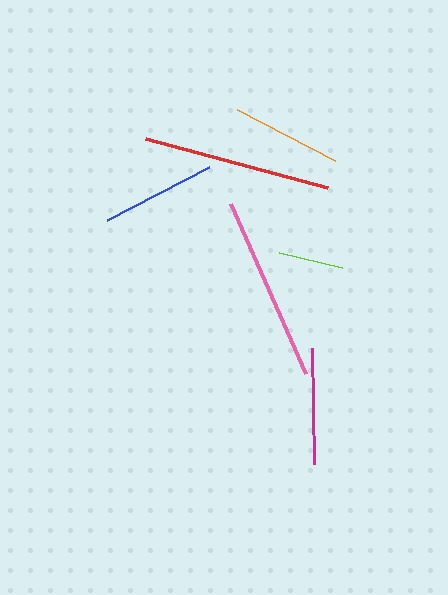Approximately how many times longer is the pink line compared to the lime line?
The pink line is approximately 2.9 times the length of the lime line.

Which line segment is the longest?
The red line is the longest at approximately 188 pixels.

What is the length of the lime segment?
The lime segment is approximately 65 pixels long.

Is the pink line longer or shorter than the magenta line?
The pink line is longer than the magenta line.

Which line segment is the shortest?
The lime line is the shortest at approximately 65 pixels.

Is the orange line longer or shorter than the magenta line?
The magenta line is longer than the orange line.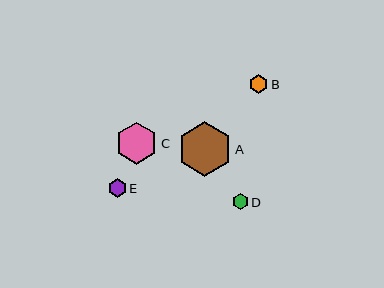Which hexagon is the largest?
Hexagon A is the largest with a size of approximately 54 pixels.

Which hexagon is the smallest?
Hexagon D is the smallest with a size of approximately 16 pixels.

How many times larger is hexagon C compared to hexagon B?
Hexagon C is approximately 2.3 times the size of hexagon B.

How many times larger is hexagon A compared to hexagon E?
Hexagon A is approximately 2.9 times the size of hexagon E.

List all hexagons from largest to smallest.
From largest to smallest: A, C, E, B, D.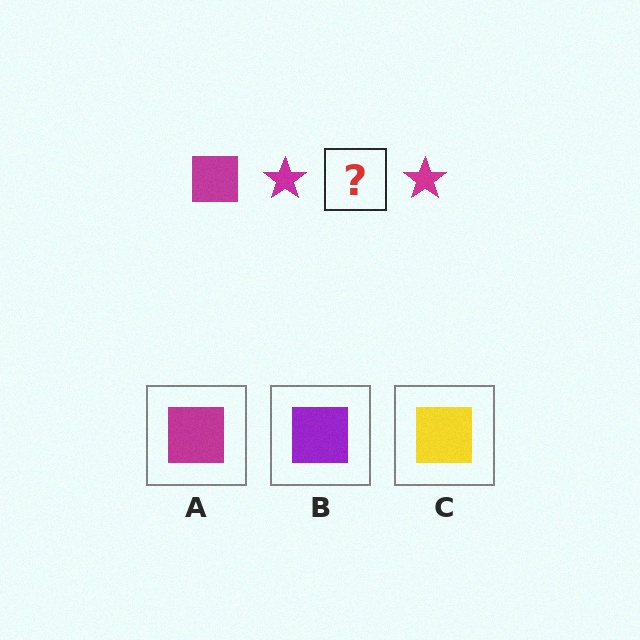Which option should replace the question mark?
Option A.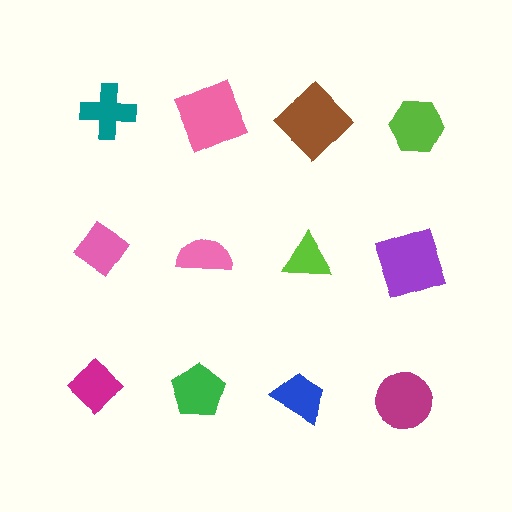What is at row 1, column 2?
A pink square.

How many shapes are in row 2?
4 shapes.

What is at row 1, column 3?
A brown diamond.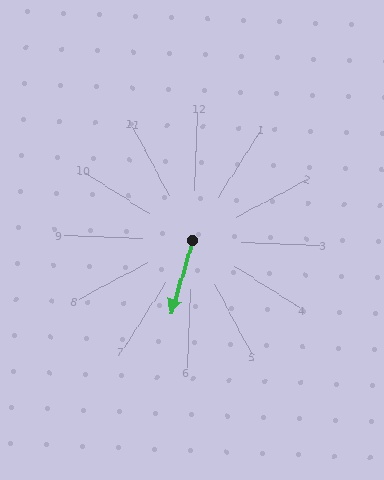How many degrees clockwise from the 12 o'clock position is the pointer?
Approximately 194 degrees.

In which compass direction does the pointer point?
South.